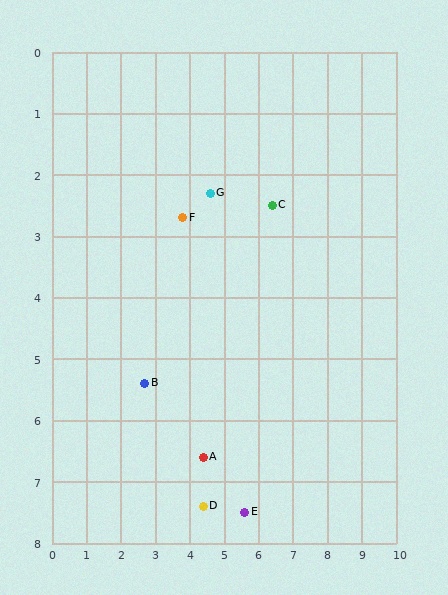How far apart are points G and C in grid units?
Points G and C are about 1.8 grid units apart.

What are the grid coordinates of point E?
Point E is at approximately (5.6, 7.5).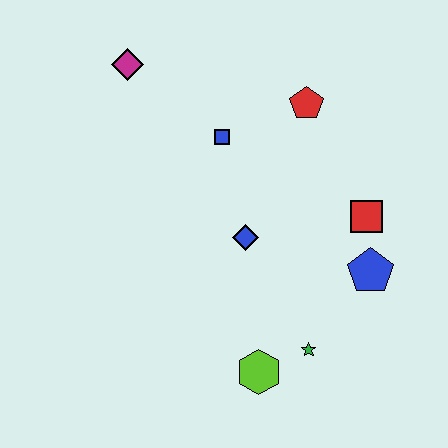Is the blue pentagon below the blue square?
Yes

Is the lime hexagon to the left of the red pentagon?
Yes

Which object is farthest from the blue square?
The lime hexagon is farthest from the blue square.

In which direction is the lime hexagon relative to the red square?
The lime hexagon is below the red square.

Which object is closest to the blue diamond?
The blue square is closest to the blue diamond.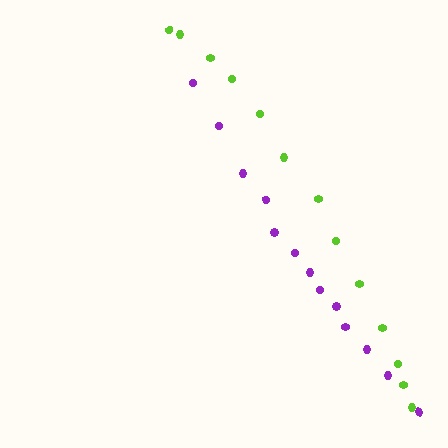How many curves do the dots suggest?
There are 2 distinct paths.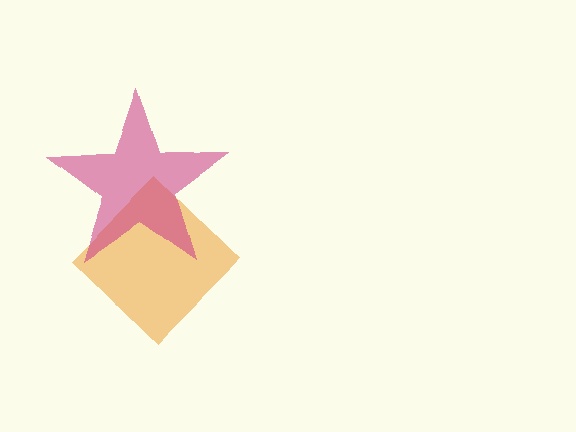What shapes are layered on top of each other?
The layered shapes are: an orange diamond, a magenta star.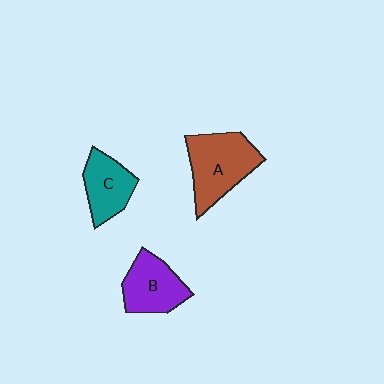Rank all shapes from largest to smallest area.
From largest to smallest: A (brown), B (purple), C (teal).